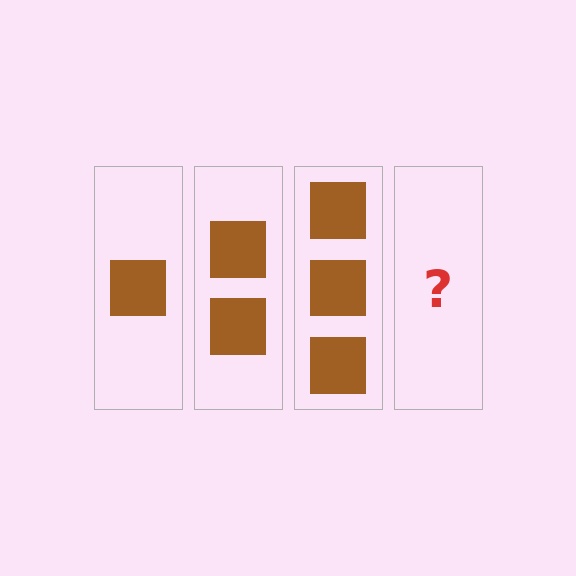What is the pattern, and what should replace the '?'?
The pattern is that each step adds one more square. The '?' should be 4 squares.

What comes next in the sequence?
The next element should be 4 squares.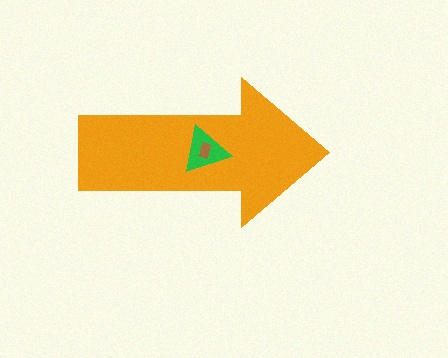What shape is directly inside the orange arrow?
The green triangle.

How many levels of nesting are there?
3.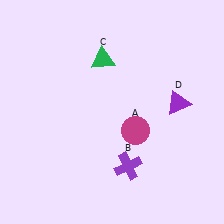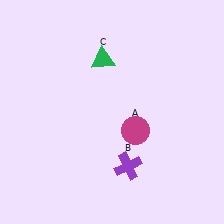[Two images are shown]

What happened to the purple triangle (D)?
The purple triangle (D) was removed in Image 2. It was in the top-right area of Image 1.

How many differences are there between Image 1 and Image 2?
There is 1 difference between the two images.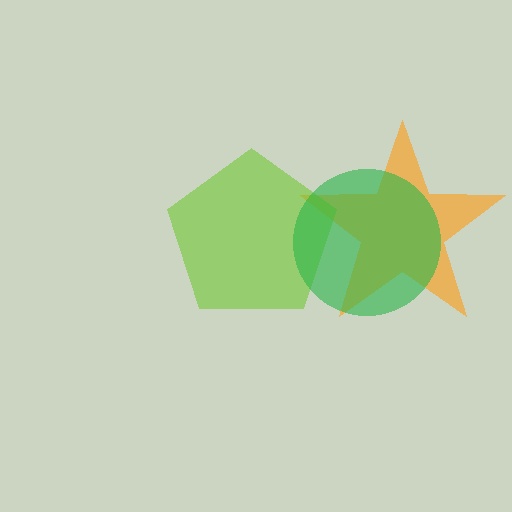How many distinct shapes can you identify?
There are 3 distinct shapes: an orange star, a lime pentagon, a green circle.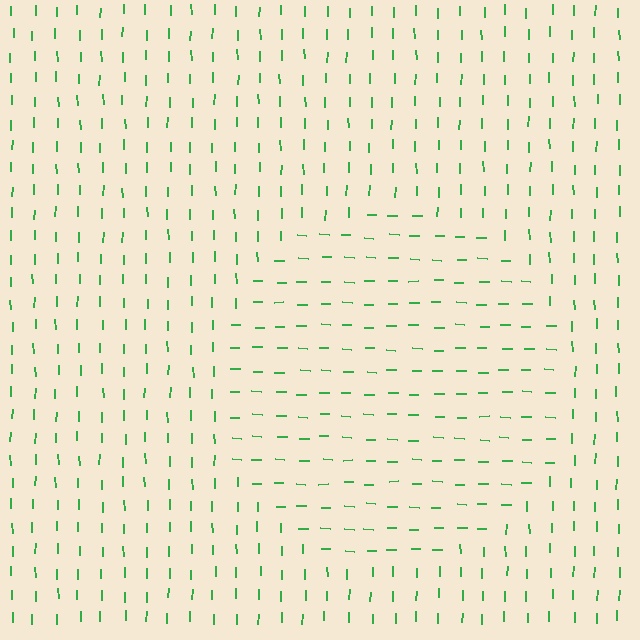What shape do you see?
I see a circle.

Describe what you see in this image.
The image is filled with small green line segments. A circle region in the image has lines oriented differently from the surrounding lines, creating a visible texture boundary.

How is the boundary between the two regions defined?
The boundary is defined purely by a change in line orientation (approximately 88 degrees difference). All lines are the same color and thickness.